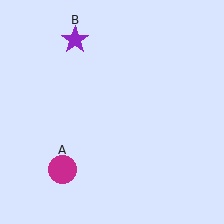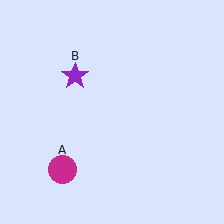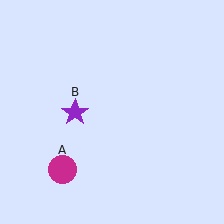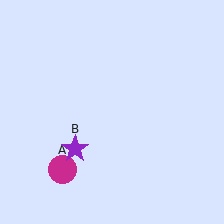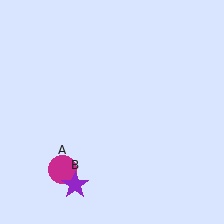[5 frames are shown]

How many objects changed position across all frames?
1 object changed position: purple star (object B).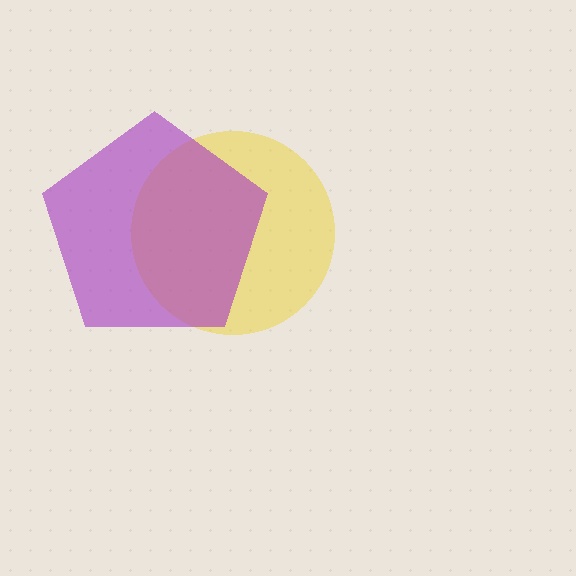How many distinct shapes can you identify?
There are 2 distinct shapes: a yellow circle, a purple pentagon.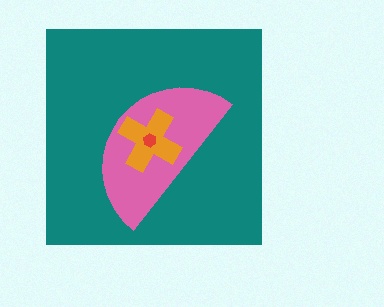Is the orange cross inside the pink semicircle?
Yes.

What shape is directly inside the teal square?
The pink semicircle.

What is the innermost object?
The red hexagon.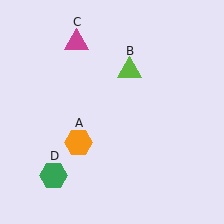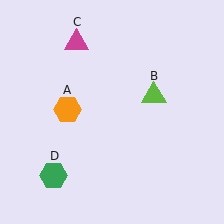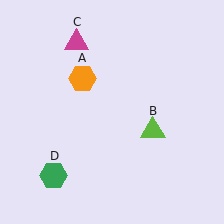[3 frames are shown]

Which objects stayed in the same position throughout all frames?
Magenta triangle (object C) and green hexagon (object D) remained stationary.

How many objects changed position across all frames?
2 objects changed position: orange hexagon (object A), lime triangle (object B).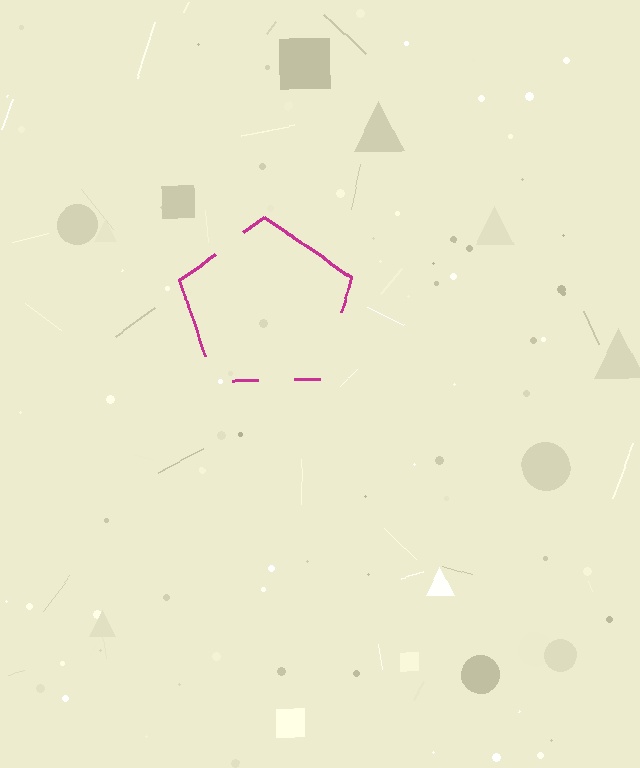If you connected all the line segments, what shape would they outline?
They would outline a pentagon.